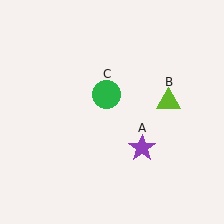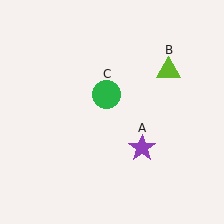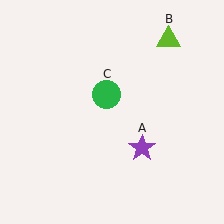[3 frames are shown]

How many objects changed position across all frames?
1 object changed position: lime triangle (object B).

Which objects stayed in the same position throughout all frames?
Purple star (object A) and green circle (object C) remained stationary.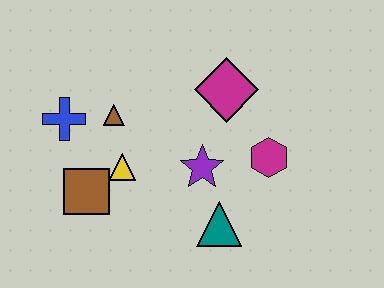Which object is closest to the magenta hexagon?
The purple star is closest to the magenta hexagon.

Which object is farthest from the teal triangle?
The blue cross is farthest from the teal triangle.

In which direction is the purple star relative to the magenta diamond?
The purple star is below the magenta diamond.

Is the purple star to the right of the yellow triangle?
Yes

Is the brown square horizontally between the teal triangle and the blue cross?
Yes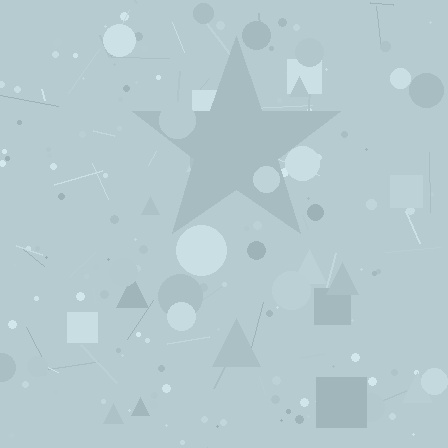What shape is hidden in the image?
A star is hidden in the image.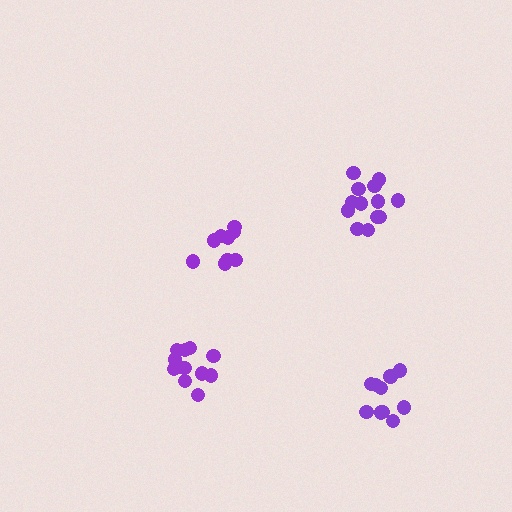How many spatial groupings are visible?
There are 4 spatial groupings.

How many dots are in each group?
Group 1: 13 dots, Group 2: 10 dots, Group 3: 9 dots, Group 4: 12 dots (44 total).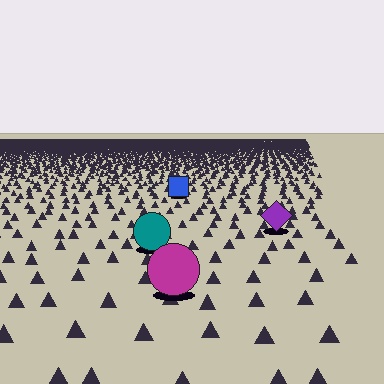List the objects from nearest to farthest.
From nearest to farthest: the magenta circle, the teal circle, the purple diamond, the blue square.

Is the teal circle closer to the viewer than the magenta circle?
No. The magenta circle is closer — you can tell from the texture gradient: the ground texture is coarser near it.